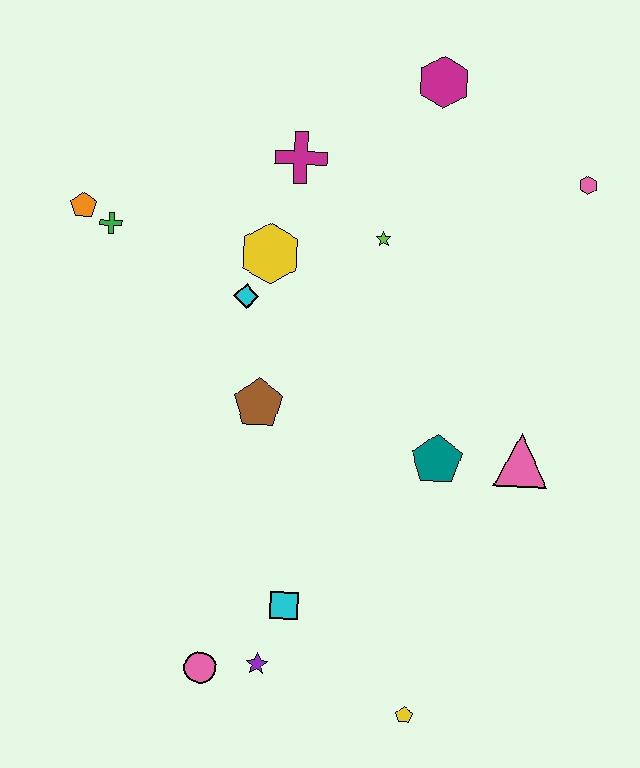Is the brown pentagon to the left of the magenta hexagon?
Yes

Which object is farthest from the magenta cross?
The yellow pentagon is farthest from the magenta cross.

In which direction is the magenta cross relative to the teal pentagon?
The magenta cross is above the teal pentagon.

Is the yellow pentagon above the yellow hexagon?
No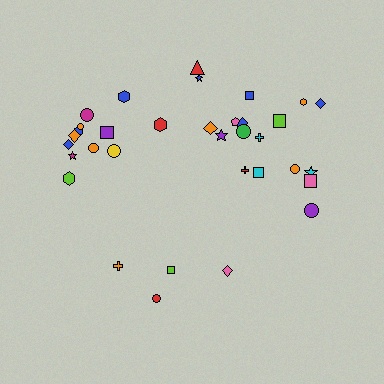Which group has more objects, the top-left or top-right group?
The top-right group.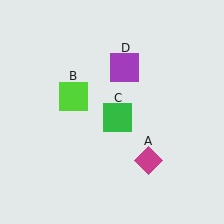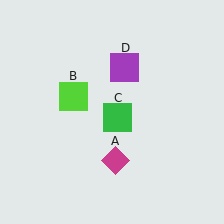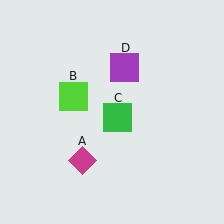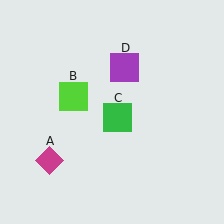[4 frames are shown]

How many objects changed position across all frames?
1 object changed position: magenta diamond (object A).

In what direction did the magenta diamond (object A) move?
The magenta diamond (object A) moved left.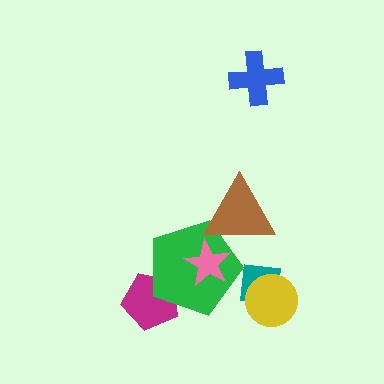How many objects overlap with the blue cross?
0 objects overlap with the blue cross.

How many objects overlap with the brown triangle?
2 objects overlap with the brown triangle.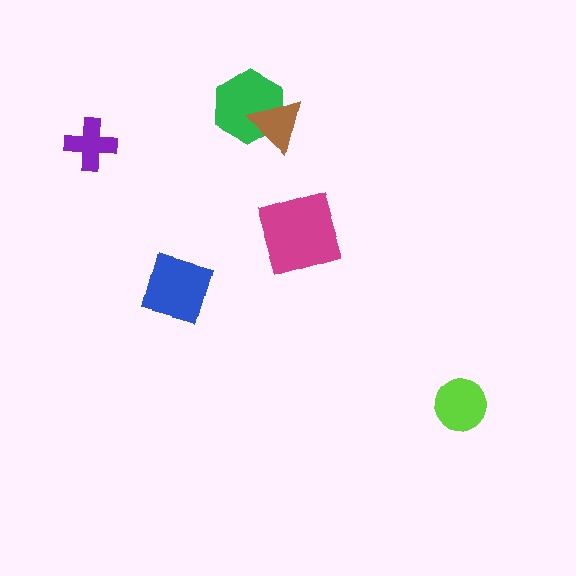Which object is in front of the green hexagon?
The brown triangle is in front of the green hexagon.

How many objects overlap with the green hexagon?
1 object overlaps with the green hexagon.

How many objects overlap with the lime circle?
0 objects overlap with the lime circle.